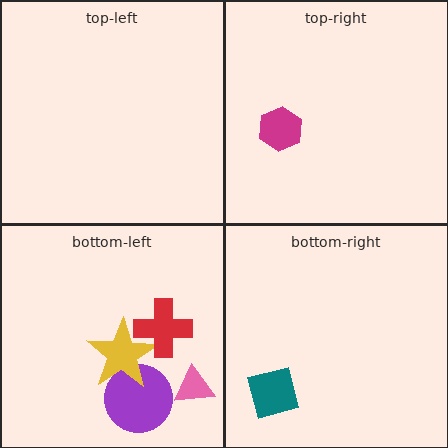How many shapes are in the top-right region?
1.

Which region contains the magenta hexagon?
The top-right region.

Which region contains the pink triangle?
The bottom-left region.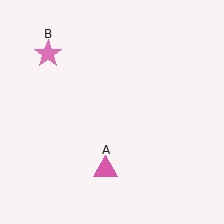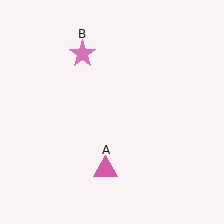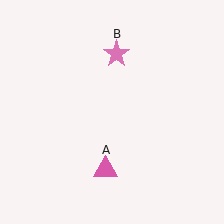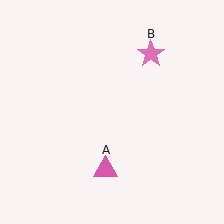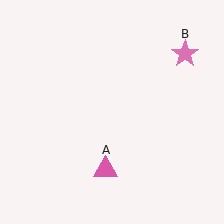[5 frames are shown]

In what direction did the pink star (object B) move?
The pink star (object B) moved right.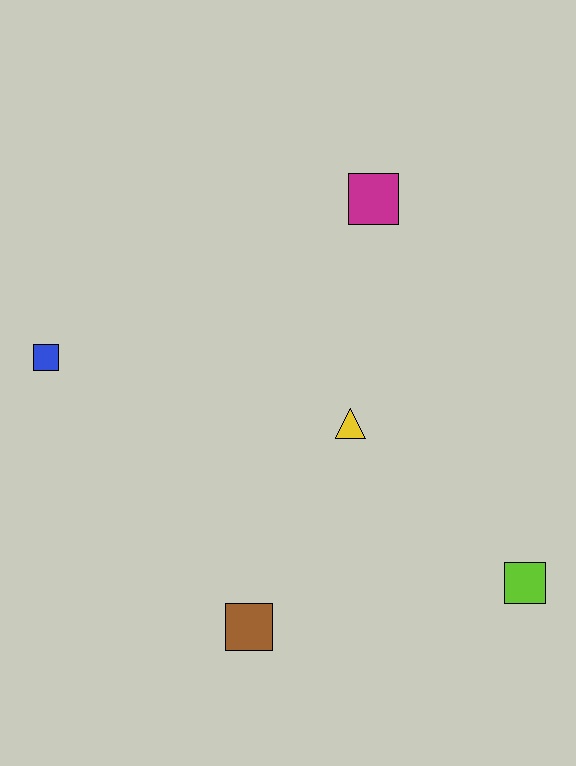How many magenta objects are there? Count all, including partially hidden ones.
There is 1 magenta object.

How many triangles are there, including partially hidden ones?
There is 1 triangle.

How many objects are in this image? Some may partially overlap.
There are 5 objects.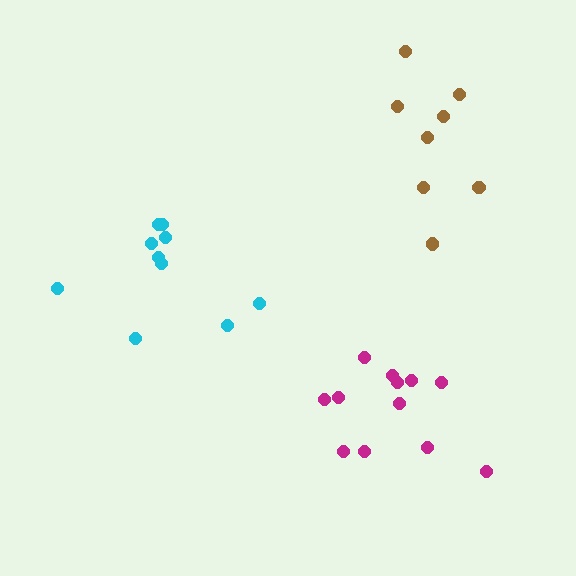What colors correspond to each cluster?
The clusters are colored: brown, cyan, magenta.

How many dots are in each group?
Group 1: 8 dots, Group 2: 10 dots, Group 3: 12 dots (30 total).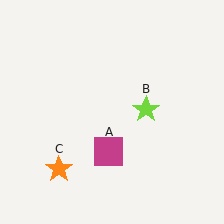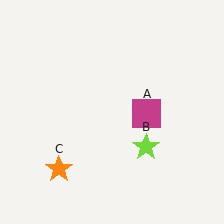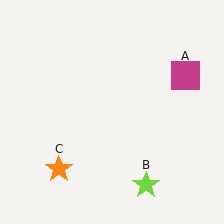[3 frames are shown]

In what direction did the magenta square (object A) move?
The magenta square (object A) moved up and to the right.